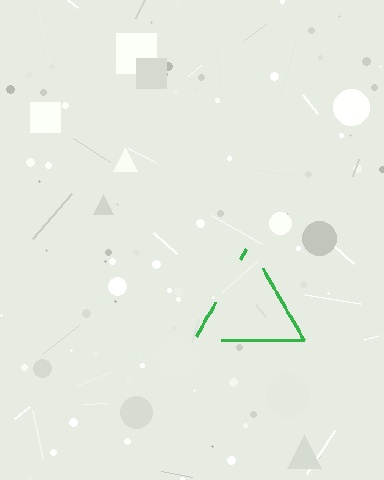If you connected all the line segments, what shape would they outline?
They would outline a triangle.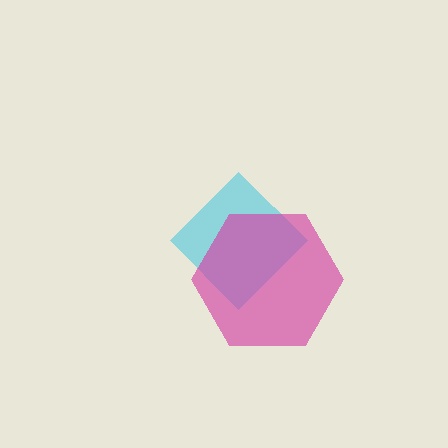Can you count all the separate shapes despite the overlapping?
Yes, there are 2 separate shapes.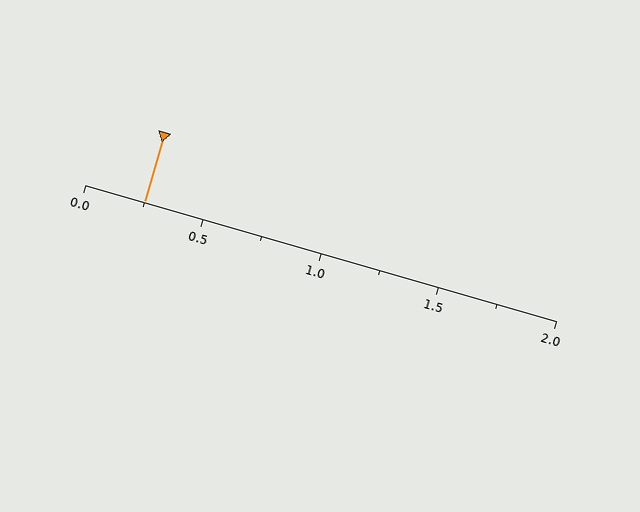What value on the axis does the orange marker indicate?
The marker indicates approximately 0.25.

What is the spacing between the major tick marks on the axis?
The major ticks are spaced 0.5 apart.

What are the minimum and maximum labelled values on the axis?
The axis runs from 0.0 to 2.0.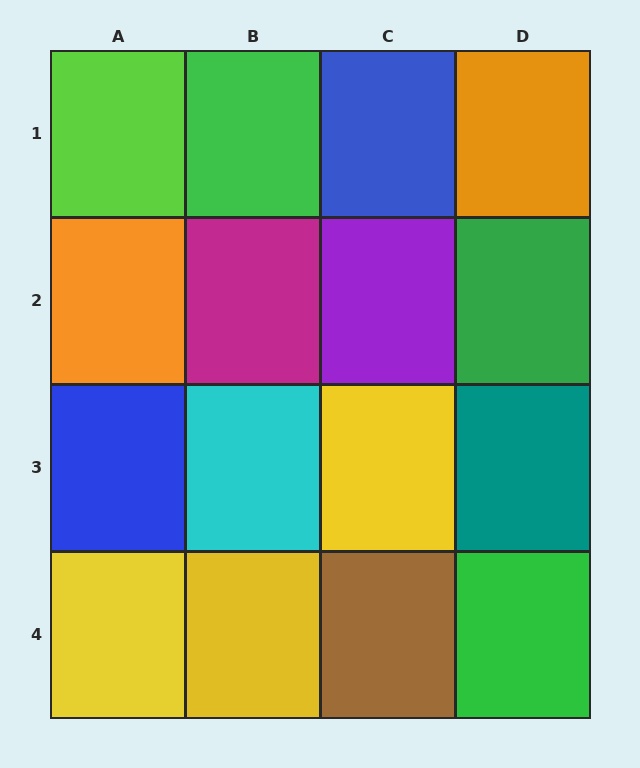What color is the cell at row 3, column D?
Teal.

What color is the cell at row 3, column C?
Yellow.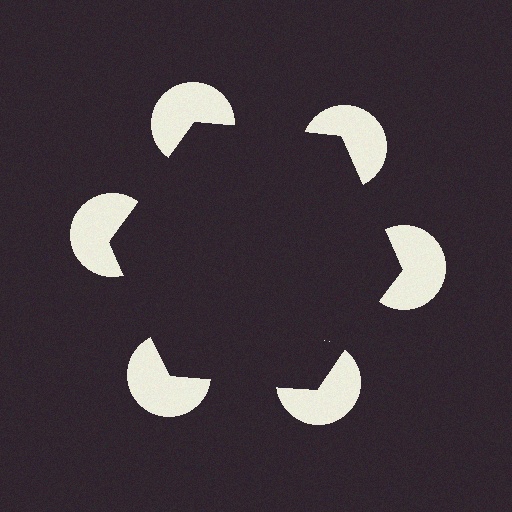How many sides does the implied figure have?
6 sides.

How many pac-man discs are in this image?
There are 6 — one at each vertex of the illusory hexagon.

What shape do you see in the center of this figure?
An illusory hexagon — its edges are inferred from the aligned wedge cuts in the pac-man discs, not physically drawn.